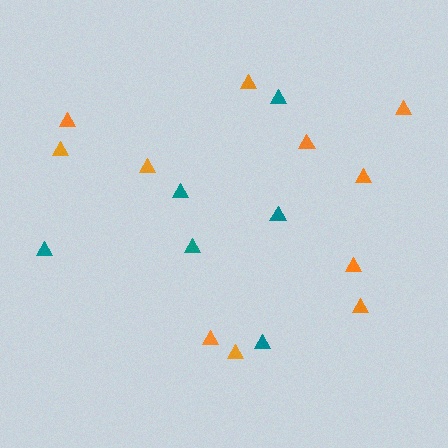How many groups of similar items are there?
There are 2 groups: one group of orange triangles (11) and one group of teal triangles (6).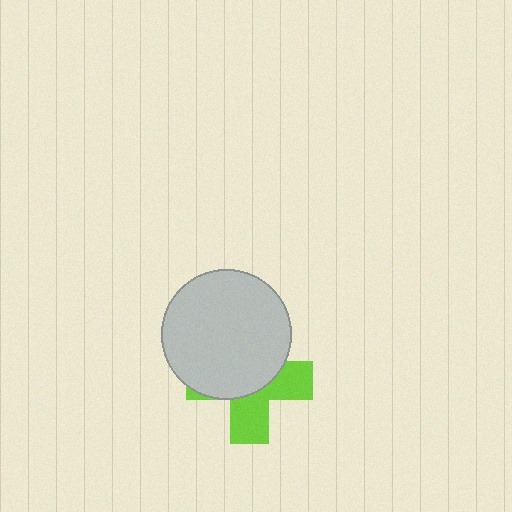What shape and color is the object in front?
The object in front is a light gray circle.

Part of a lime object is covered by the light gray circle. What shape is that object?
It is a cross.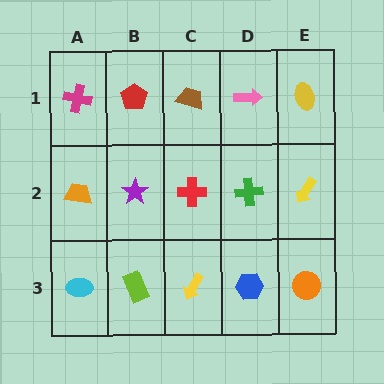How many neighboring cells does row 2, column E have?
3.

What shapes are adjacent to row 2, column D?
A pink arrow (row 1, column D), a blue hexagon (row 3, column D), a red cross (row 2, column C), a yellow arrow (row 2, column E).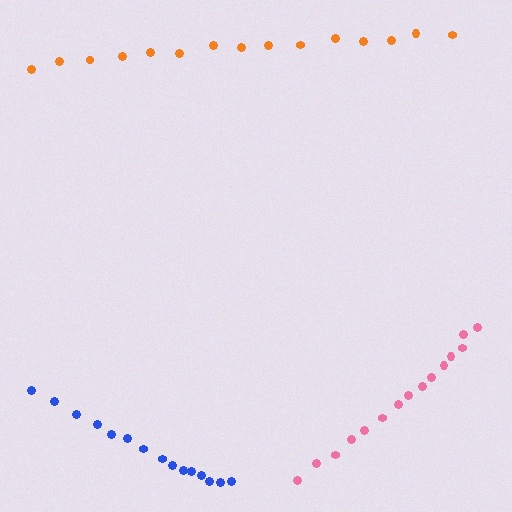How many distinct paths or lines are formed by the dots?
There are 3 distinct paths.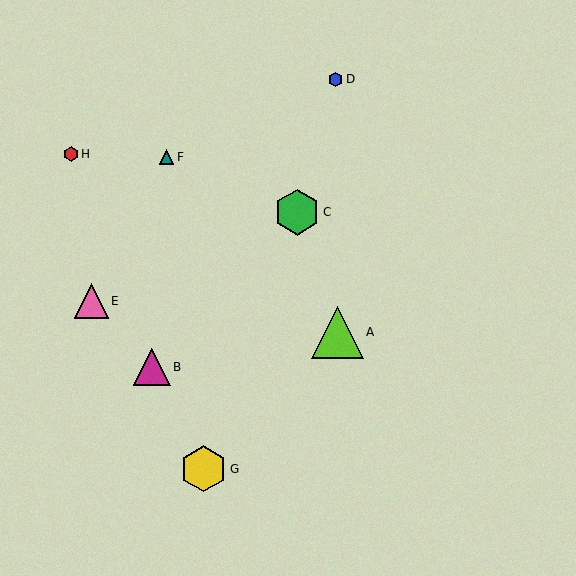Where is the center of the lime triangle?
The center of the lime triangle is at (337, 332).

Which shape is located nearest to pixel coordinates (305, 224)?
The green hexagon (labeled C) at (297, 212) is nearest to that location.